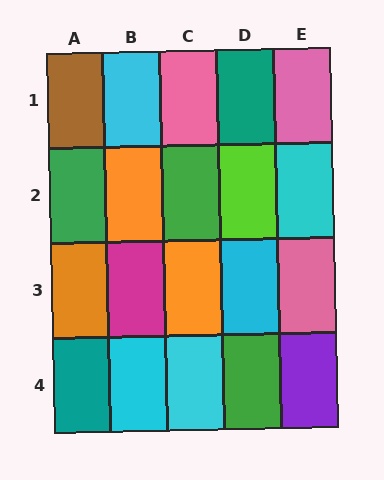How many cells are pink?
3 cells are pink.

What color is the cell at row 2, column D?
Lime.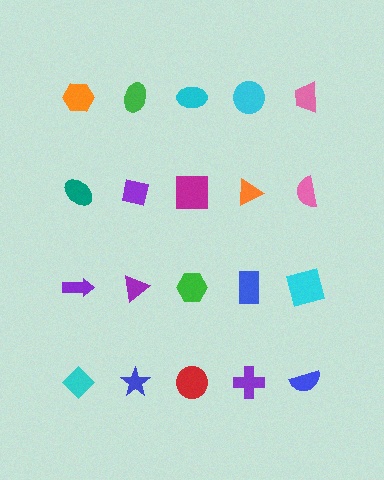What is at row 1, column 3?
A cyan ellipse.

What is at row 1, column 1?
An orange hexagon.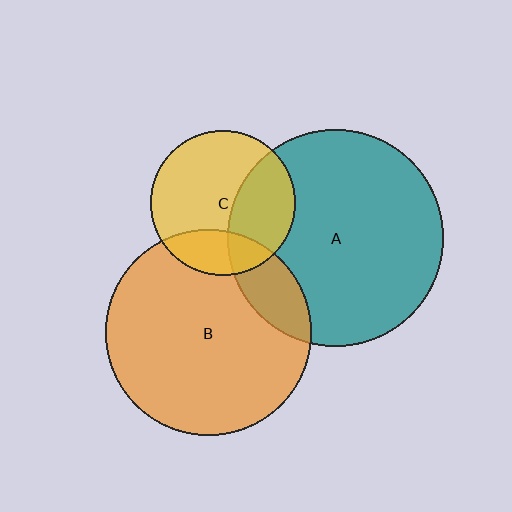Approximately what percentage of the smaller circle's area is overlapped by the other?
Approximately 15%.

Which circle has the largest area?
Circle A (teal).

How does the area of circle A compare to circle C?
Approximately 2.2 times.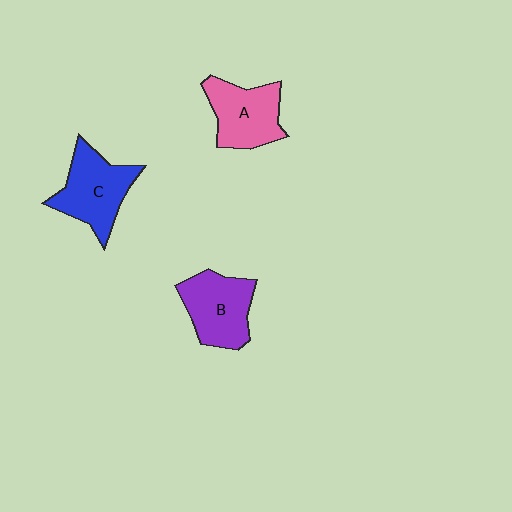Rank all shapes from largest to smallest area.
From largest to smallest: C (blue), B (purple), A (pink).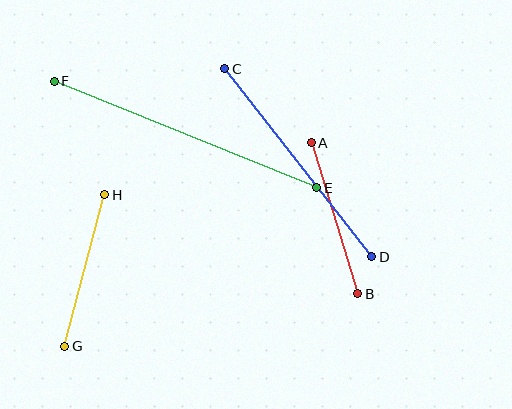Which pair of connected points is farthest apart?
Points E and F are farthest apart.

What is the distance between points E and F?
The distance is approximately 283 pixels.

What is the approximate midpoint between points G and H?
The midpoint is at approximately (85, 271) pixels.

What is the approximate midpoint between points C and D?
The midpoint is at approximately (298, 163) pixels.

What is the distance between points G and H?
The distance is approximately 156 pixels.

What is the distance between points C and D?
The distance is approximately 239 pixels.